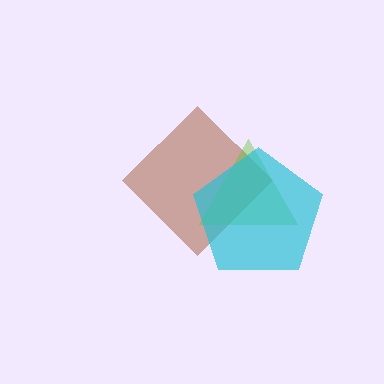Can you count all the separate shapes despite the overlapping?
Yes, there are 3 separate shapes.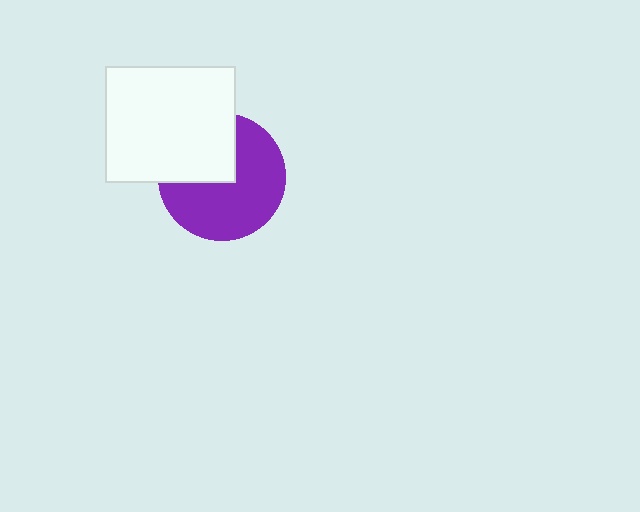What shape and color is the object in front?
The object in front is a white rectangle.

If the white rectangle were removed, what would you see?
You would see the complete purple circle.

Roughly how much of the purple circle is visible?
About half of it is visible (roughly 64%).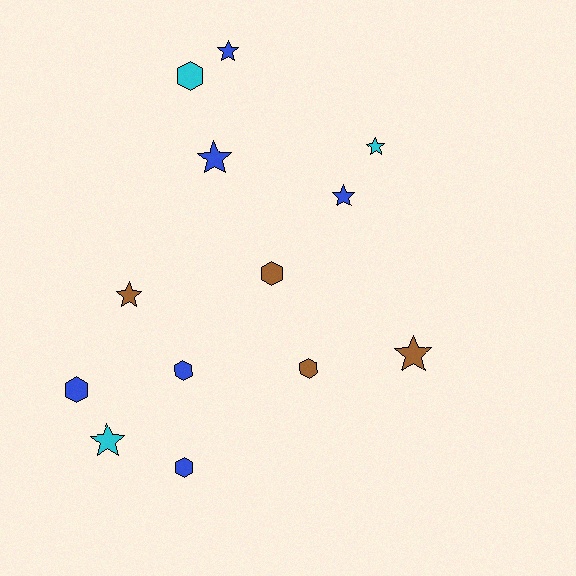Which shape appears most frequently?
Star, with 7 objects.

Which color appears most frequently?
Blue, with 6 objects.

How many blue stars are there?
There are 3 blue stars.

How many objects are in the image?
There are 13 objects.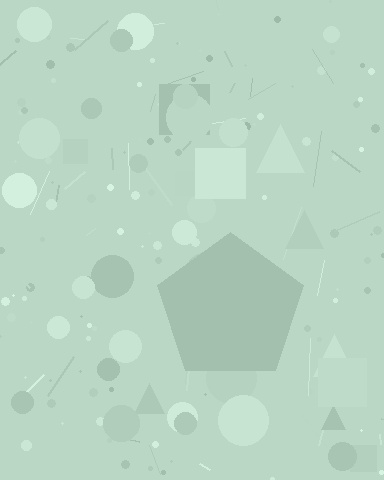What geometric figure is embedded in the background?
A pentagon is embedded in the background.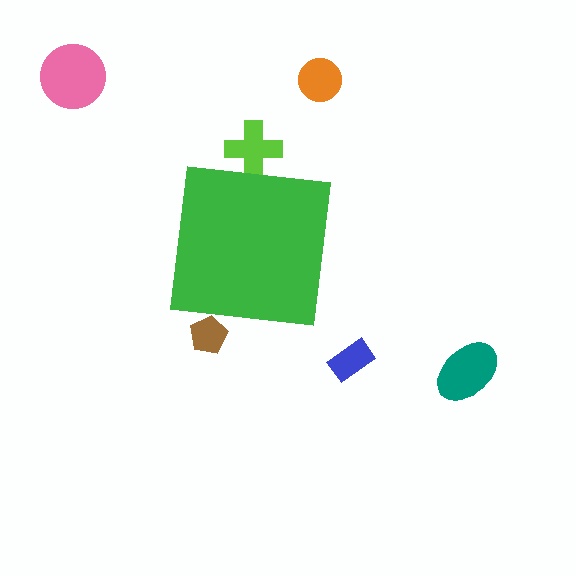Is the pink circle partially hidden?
No, the pink circle is fully visible.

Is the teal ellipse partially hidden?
No, the teal ellipse is fully visible.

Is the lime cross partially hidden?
Yes, the lime cross is partially hidden behind the green square.